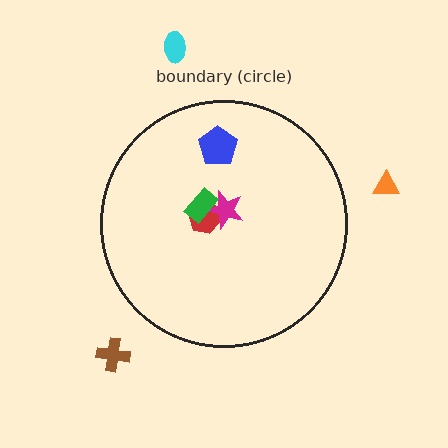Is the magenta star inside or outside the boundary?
Inside.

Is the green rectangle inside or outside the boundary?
Inside.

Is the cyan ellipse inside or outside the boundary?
Outside.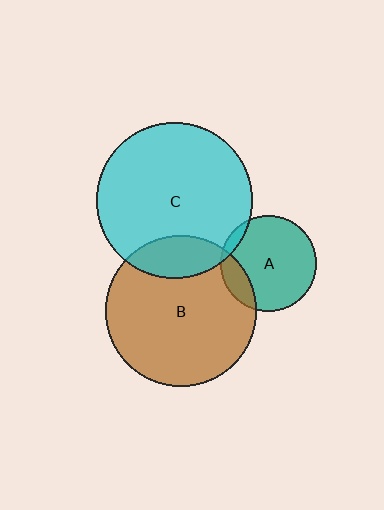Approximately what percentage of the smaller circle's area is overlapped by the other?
Approximately 5%.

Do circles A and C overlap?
Yes.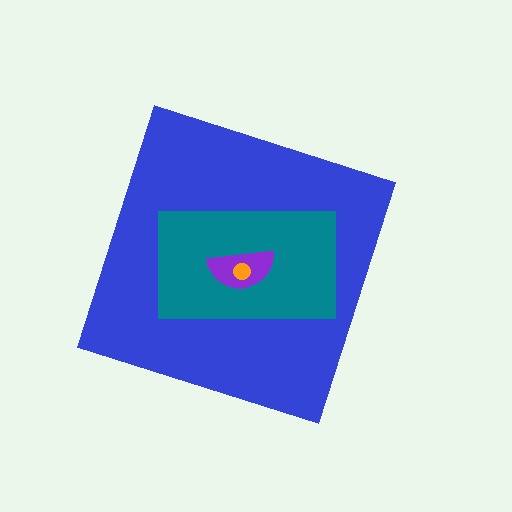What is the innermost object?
The orange circle.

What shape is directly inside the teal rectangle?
The purple semicircle.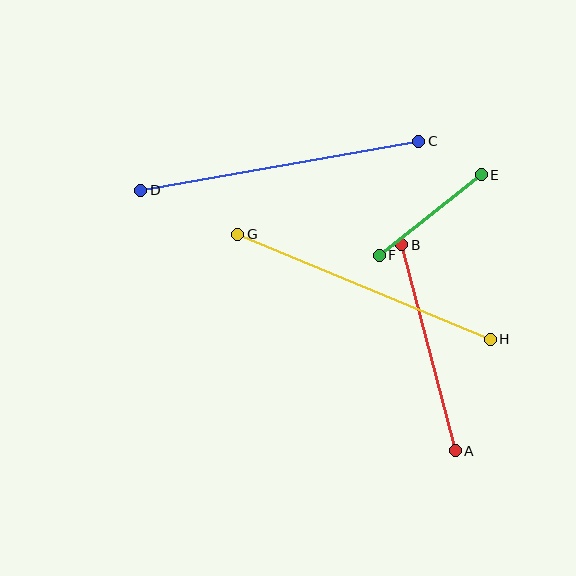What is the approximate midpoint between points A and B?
The midpoint is at approximately (429, 348) pixels.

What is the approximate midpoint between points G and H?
The midpoint is at approximately (364, 287) pixels.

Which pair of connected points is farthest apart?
Points C and D are farthest apart.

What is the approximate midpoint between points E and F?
The midpoint is at approximately (430, 215) pixels.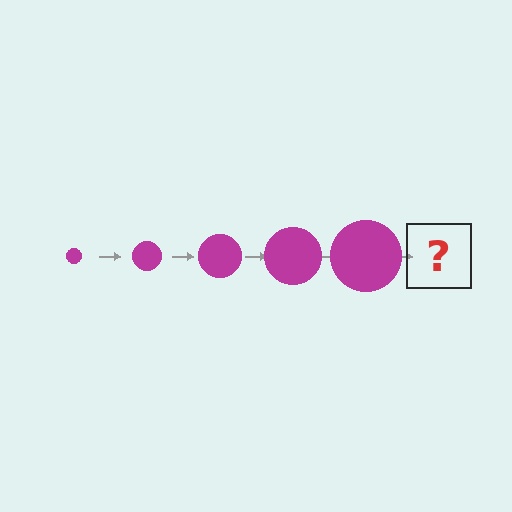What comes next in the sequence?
The next element should be a magenta circle, larger than the previous one.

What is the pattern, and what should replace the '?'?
The pattern is that the circle gets progressively larger each step. The '?' should be a magenta circle, larger than the previous one.